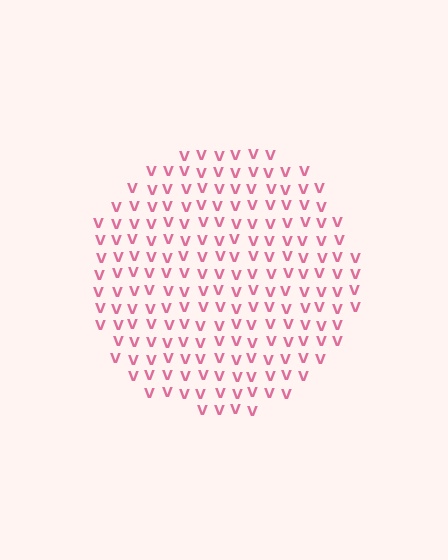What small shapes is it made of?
It is made of small letter V's.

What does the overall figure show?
The overall figure shows a circle.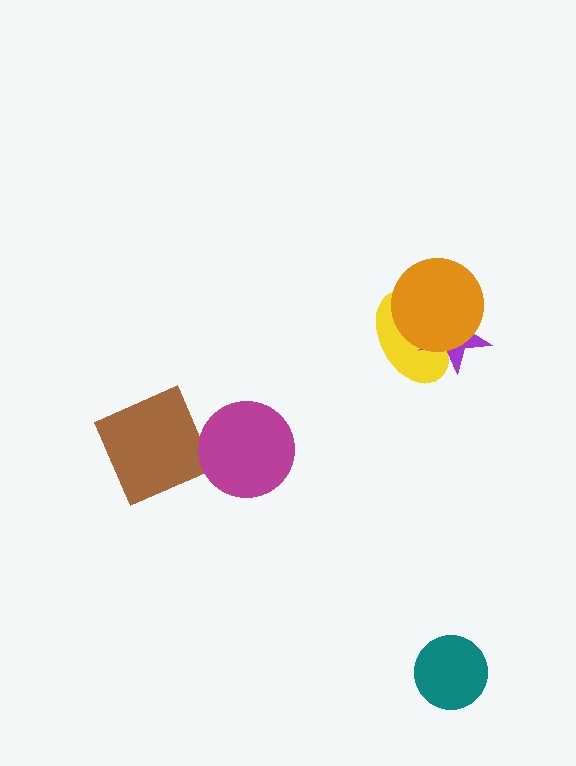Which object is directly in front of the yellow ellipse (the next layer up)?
The purple star is directly in front of the yellow ellipse.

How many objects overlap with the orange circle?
2 objects overlap with the orange circle.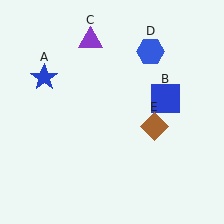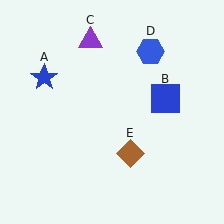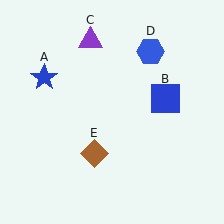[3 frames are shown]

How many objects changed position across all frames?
1 object changed position: brown diamond (object E).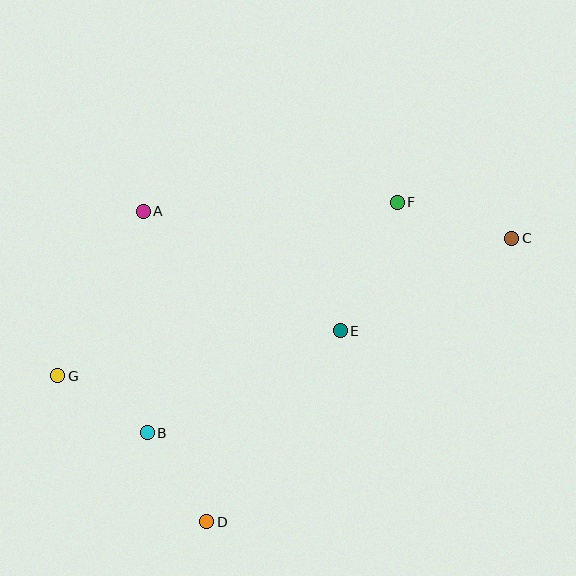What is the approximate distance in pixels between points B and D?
The distance between B and D is approximately 107 pixels.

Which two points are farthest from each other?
Points C and G are farthest from each other.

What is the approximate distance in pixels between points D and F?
The distance between D and F is approximately 372 pixels.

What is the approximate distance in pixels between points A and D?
The distance between A and D is approximately 317 pixels.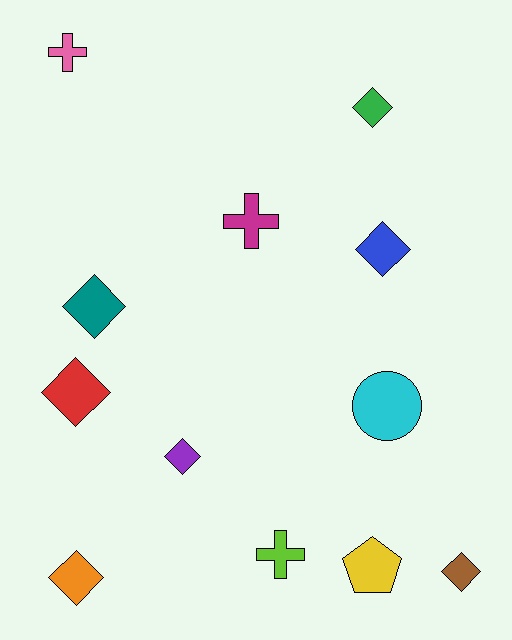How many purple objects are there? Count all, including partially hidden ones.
There is 1 purple object.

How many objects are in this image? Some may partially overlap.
There are 12 objects.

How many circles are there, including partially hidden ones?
There is 1 circle.